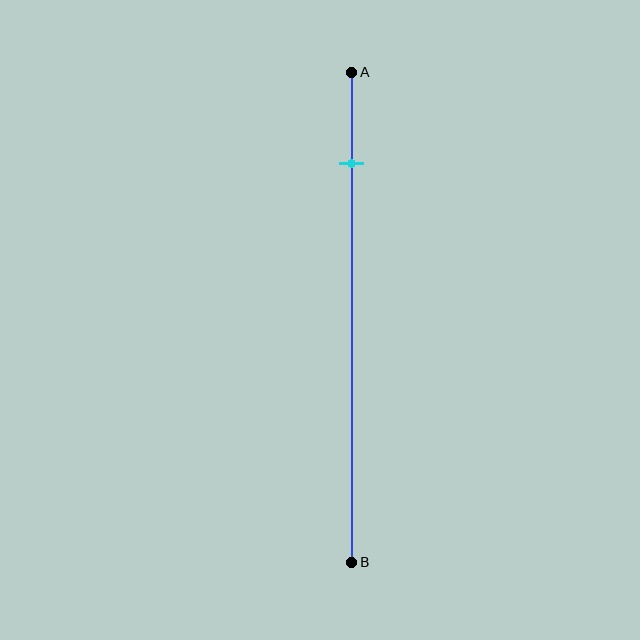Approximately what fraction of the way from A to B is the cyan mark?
The cyan mark is approximately 20% of the way from A to B.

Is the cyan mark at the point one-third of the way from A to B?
No, the mark is at about 20% from A, not at the 33% one-third point.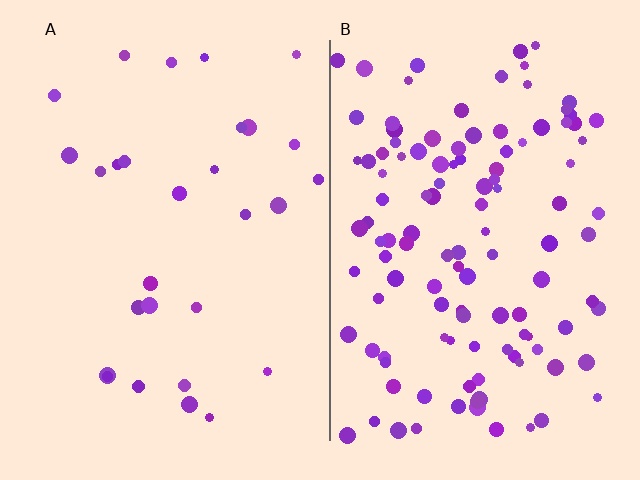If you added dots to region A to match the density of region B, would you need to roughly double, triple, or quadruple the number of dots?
Approximately quadruple.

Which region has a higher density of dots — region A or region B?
B (the right).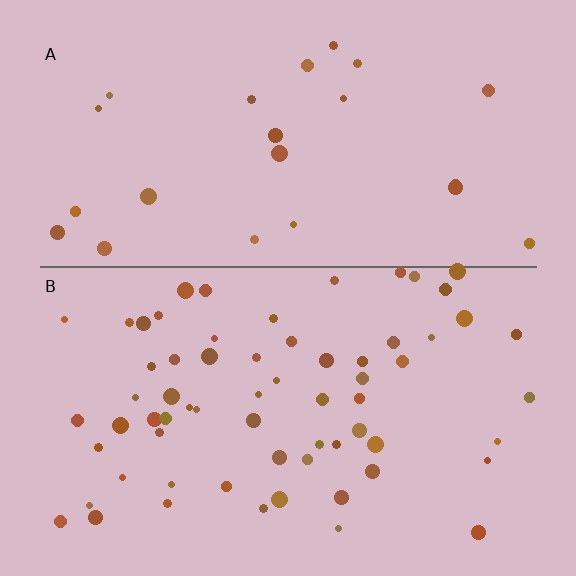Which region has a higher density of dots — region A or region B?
B (the bottom).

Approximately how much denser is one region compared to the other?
Approximately 2.8× — region B over region A.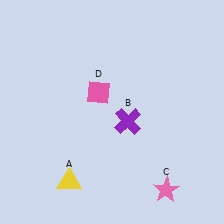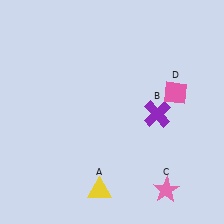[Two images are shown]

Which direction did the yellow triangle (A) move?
The yellow triangle (A) moved right.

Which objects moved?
The objects that moved are: the yellow triangle (A), the purple cross (B), the pink diamond (D).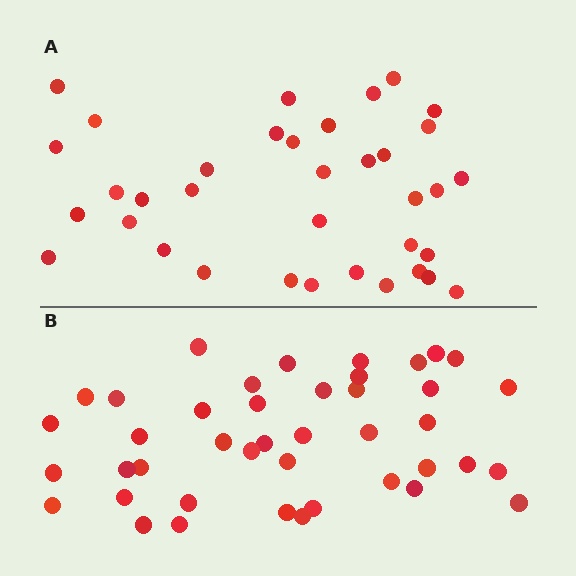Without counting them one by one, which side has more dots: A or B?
Region B (the bottom region) has more dots.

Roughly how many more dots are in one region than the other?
Region B has about 6 more dots than region A.